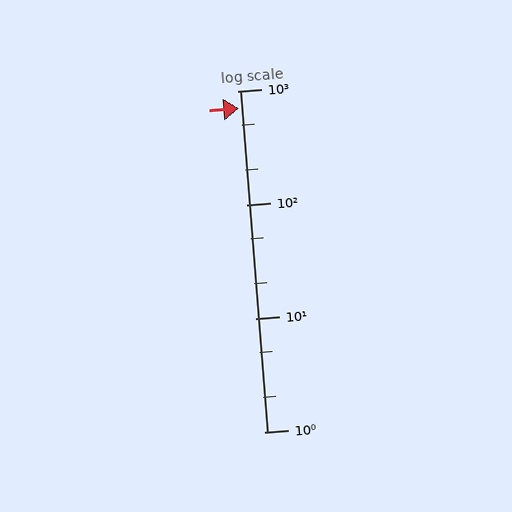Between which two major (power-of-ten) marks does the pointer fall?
The pointer is between 100 and 1000.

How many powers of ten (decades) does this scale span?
The scale spans 3 decades, from 1 to 1000.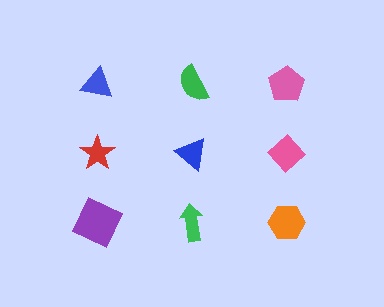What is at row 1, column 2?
A green semicircle.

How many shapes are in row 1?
3 shapes.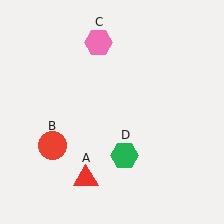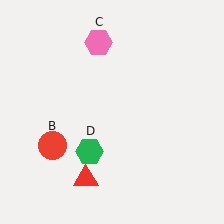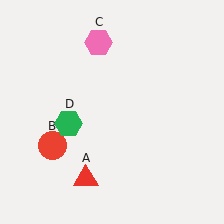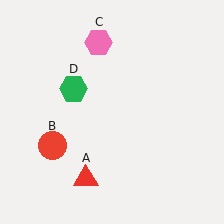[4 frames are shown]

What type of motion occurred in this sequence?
The green hexagon (object D) rotated clockwise around the center of the scene.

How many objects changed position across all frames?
1 object changed position: green hexagon (object D).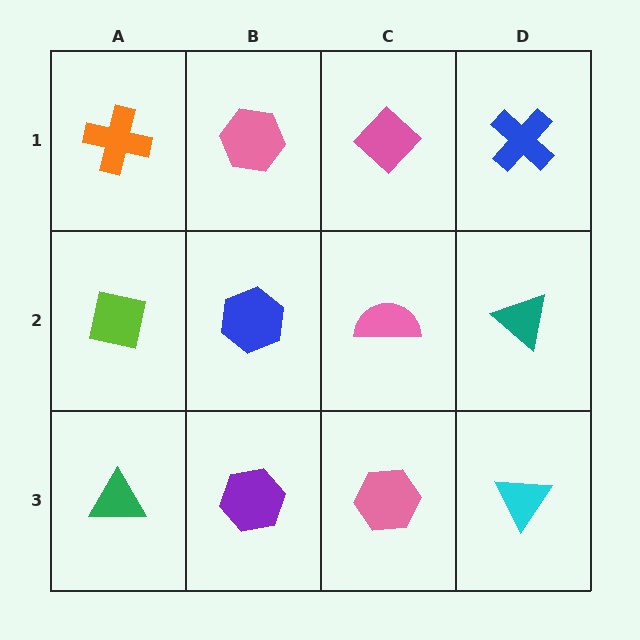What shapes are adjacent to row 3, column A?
A lime square (row 2, column A), a purple hexagon (row 3, column B).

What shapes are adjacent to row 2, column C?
A pink diamond (row 1, column C), a pink hexagon (row 3, column C), a blue hexagon (row 2, column B), a teal triangle (row 2, column D).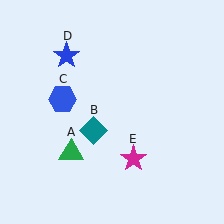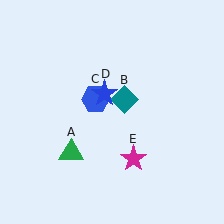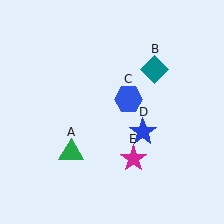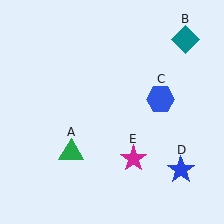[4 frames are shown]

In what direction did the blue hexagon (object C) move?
The blue hexagon (object C) moved right.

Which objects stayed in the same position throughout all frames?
Green triangle (object A) and magenta star (object E) remained stationary.